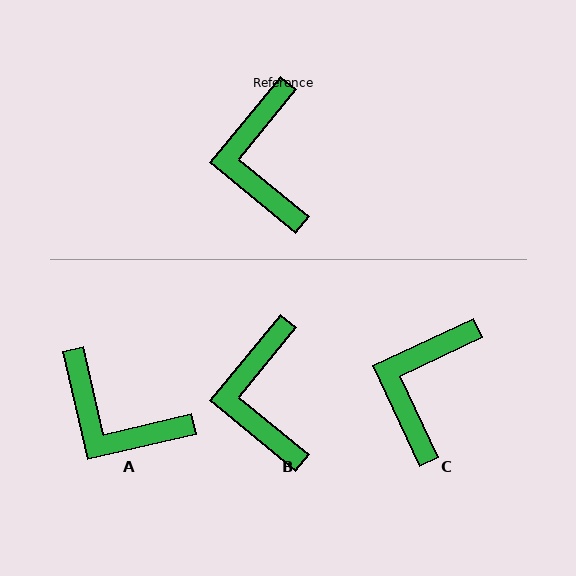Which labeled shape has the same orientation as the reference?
B.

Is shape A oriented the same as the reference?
No, it is off by about 52 degrees.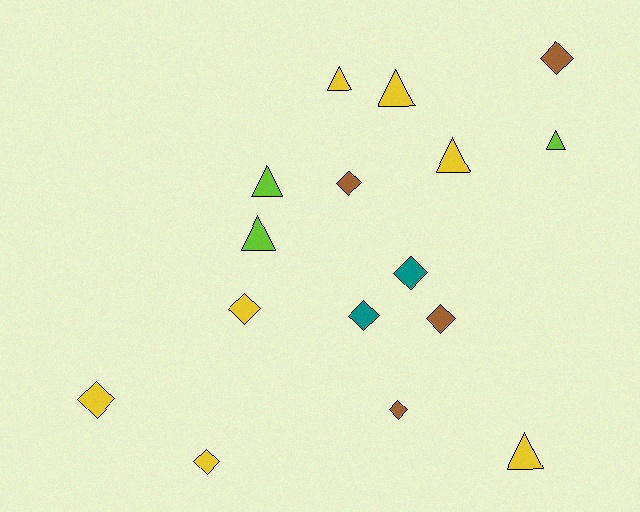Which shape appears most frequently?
Diamond, with 9 objects.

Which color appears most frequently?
Yellow, with 7 objects.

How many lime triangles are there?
There are 3 lime triangles.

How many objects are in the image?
There are 16 objects.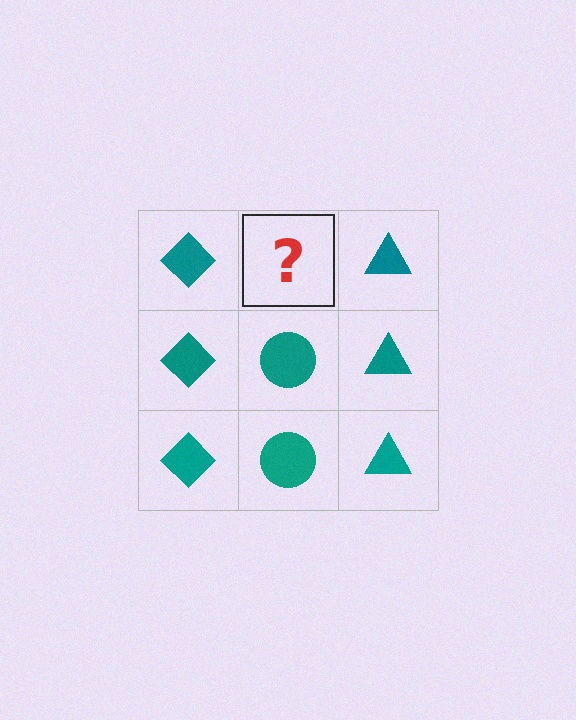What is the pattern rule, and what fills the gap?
The rule is that each column has a consistent shape. The gap should be filled with a teal circle.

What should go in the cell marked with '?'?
The missing cell should contain a teal circle.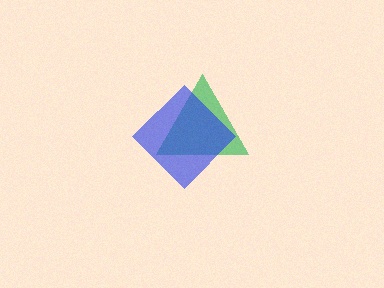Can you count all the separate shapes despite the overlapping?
Yes, there are 2 separate shapes.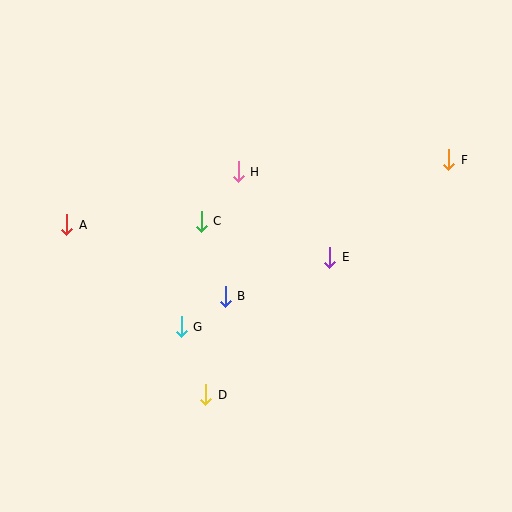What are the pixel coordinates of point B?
Point B is at (225, 296).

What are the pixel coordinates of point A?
Point A is at (67, 225).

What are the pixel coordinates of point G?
Point G is at (181, 327).